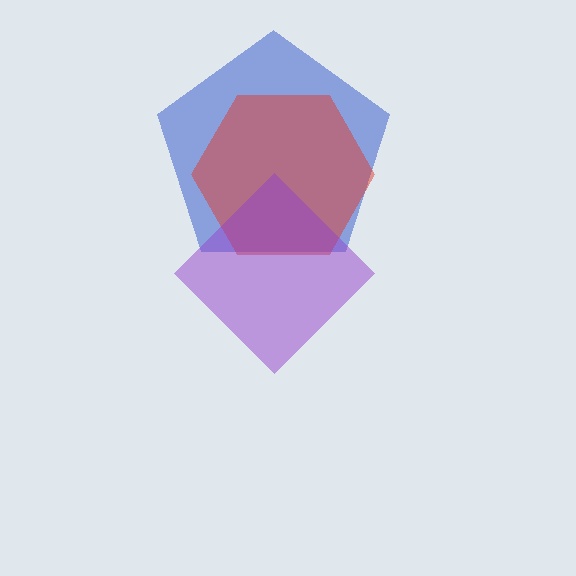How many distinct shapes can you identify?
There are 3 distinct shapes: a blue pentagon, a red hexagon, a purple diamond.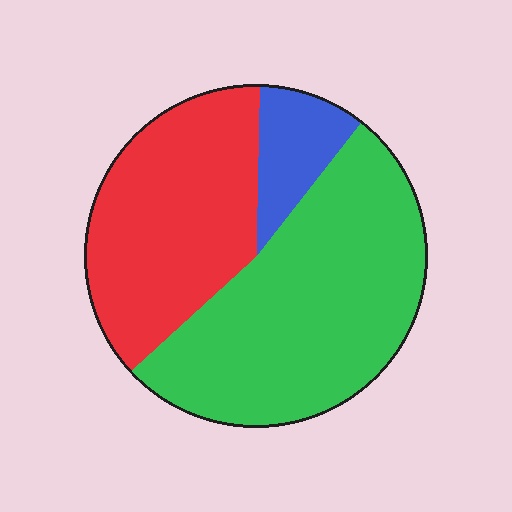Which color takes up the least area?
Blue, at roughly 10%.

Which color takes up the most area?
Green, at roughly 50%.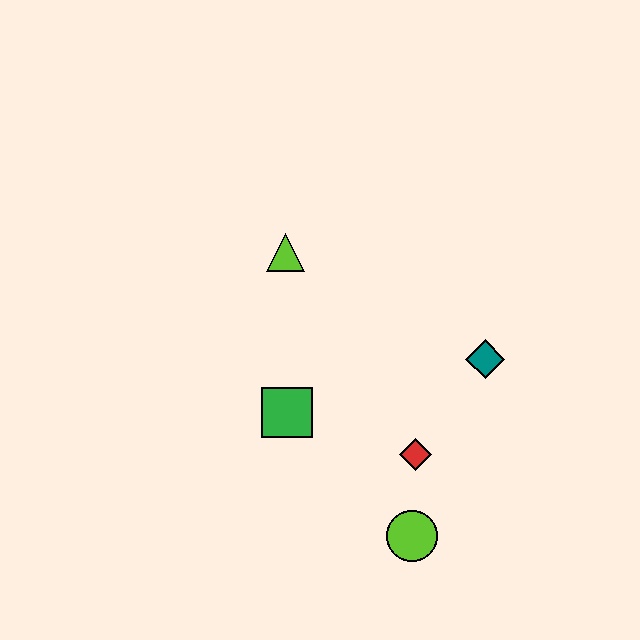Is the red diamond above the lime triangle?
No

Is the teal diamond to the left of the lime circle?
No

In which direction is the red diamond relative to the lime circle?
The red diamond is above the lime circle.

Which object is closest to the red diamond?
The lime circle is closest to the red diamond.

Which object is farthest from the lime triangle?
The lime circle is farthest from the lime triangle.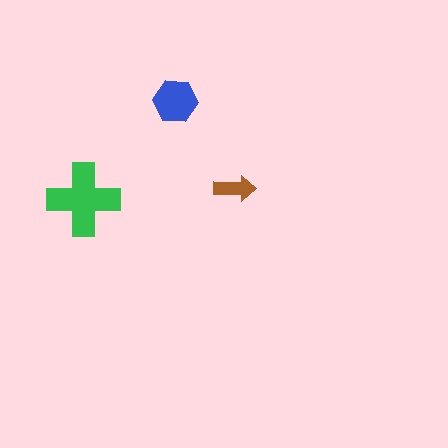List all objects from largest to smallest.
The green cross, the blue hexagon, the brown arrow.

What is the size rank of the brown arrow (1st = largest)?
3rd.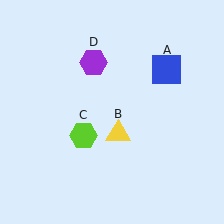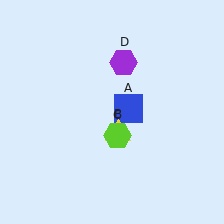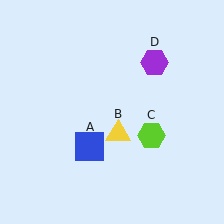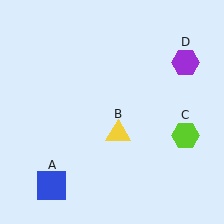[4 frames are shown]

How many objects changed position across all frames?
3 objects changed position: blue square (object A), lime hexagon (object C), purple hexagon (object D).